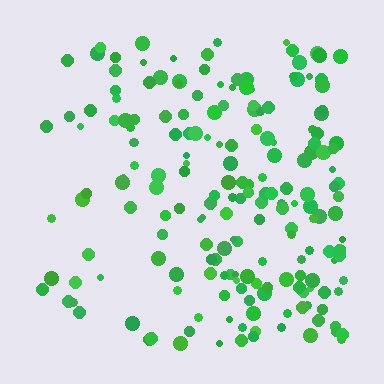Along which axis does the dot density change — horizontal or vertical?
Horizontal.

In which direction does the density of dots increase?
From left to right, with the right side densest.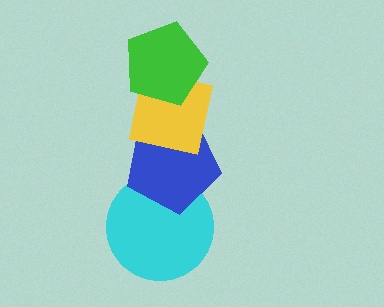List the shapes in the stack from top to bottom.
From top to bottom: the green pentagon, the yellow square, the blue pentagon, the cyan circle.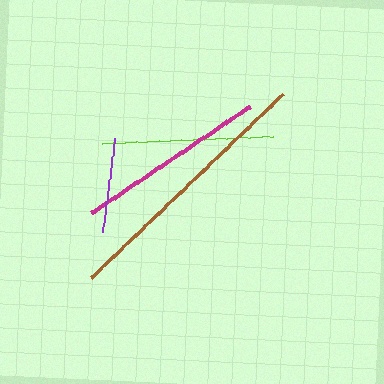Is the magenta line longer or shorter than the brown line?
The brown line is longer than the magenta line.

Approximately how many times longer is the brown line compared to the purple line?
The brown line is approximately 2.8 times the length of the purple line.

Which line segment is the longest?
The brown line is the longest at approximately 265 pixels.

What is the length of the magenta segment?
The magenta segment is approximately 192 pixels long.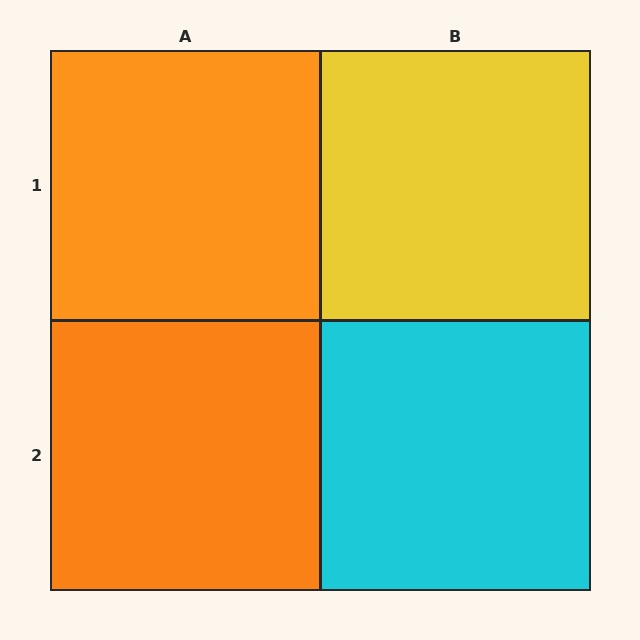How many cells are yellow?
1 cell is yellow.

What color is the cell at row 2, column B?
Cyan.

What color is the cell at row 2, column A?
Orange.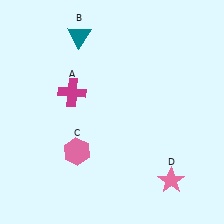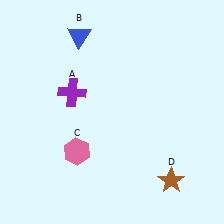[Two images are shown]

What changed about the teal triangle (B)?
In Image 1, B is teal. In Image 2, it changed to blue.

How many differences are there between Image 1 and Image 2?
There are 3 differences between the two images.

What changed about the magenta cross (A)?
In Image 1, A is magenta. In Image 2, it changed to purple.